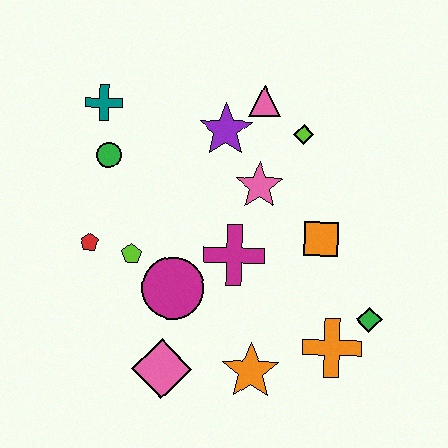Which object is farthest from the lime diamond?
The pink diamond is farthest from the lime diamond.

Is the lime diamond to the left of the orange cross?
Yes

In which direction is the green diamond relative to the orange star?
The green diamond is to the right of the orange star.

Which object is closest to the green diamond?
The orange cross is closest to the green diamond.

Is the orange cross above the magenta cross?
No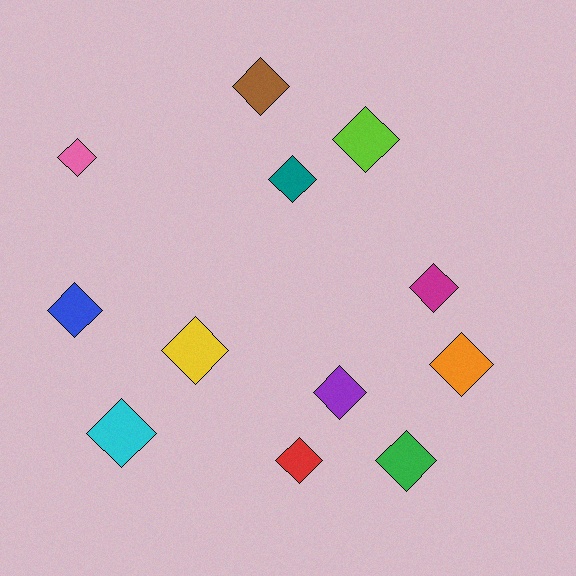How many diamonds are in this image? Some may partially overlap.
There are 12 diamonds.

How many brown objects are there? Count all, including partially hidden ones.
There is 1 brown object.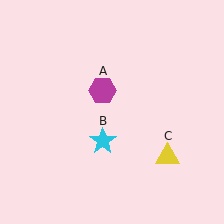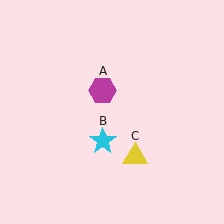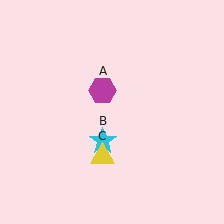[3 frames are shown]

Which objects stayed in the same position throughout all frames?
Magenta hexagon (object A) and cyan star (object B) remained stationary.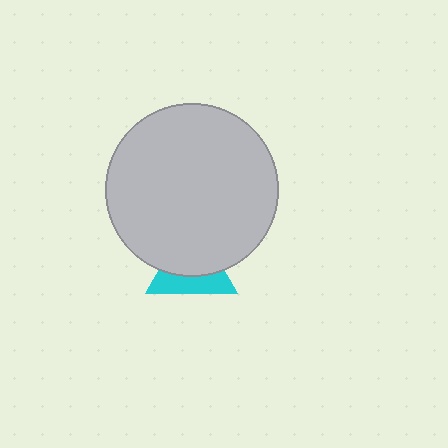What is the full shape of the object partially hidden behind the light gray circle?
The partially hidden object is a cyan triangle.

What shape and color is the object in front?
The object in front is a light gray circle.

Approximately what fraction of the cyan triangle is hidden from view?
Roughly 59% of the cyan triangle is hidden behind the light gray circle.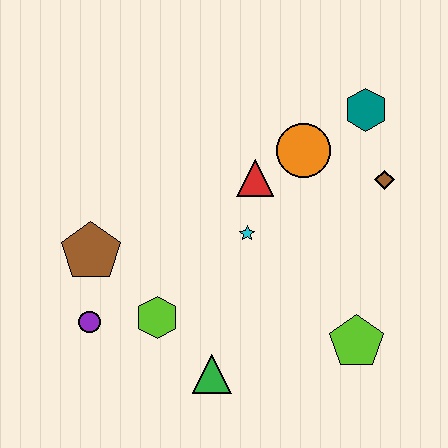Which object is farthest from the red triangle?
The purple circle is farthest from the red triangle.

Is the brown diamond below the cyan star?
No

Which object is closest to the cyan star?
The red triangle is closest to the cyan star.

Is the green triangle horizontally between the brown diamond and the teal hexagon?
No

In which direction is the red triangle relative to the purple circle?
The red triangle is to the right of the purple circle.